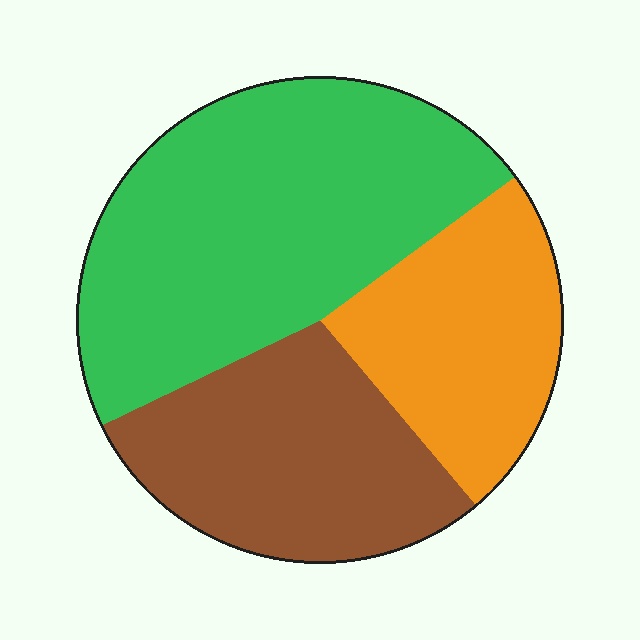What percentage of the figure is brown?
Brown takes up about one quarter (1/4) of the figure.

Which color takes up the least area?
Orange, at roughly 25%.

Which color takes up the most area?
Green, at roughly 45%.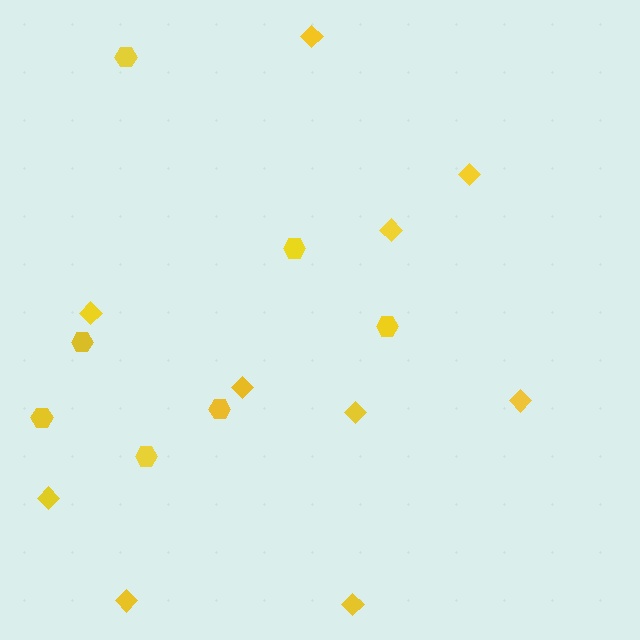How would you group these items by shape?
There are 2 groups: one group of hexagons (7) and one group of diamonds (10).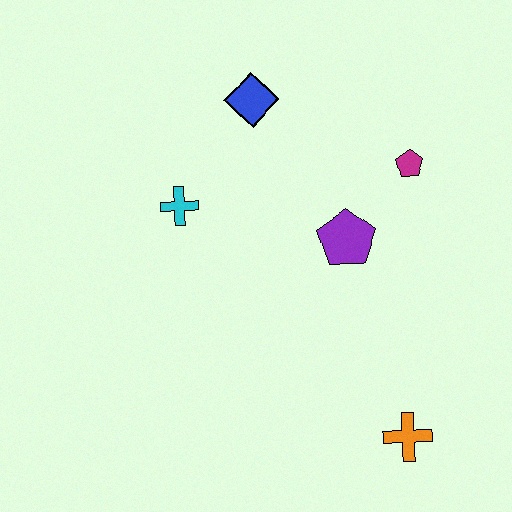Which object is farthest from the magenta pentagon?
The orange cross is farthest from the magenta pentagon.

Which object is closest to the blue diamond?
The cyan cross is closest to the blue diamond.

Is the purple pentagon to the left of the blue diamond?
No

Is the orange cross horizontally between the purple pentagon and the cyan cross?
No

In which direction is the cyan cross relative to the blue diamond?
The cyan cross is below the blue diamond.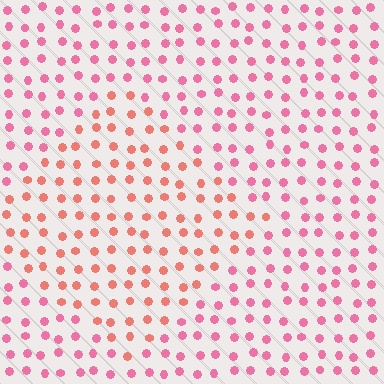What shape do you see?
I see a diamond.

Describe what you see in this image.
The image is filled with small pink elements in a uniform arrangement. A diamond-shaped region is visible where the elements are tinted to a slightly different hue, forming a subtle color boundary.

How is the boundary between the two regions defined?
The boundary is defined purely by a slight shift in hue (about 29 degrees). Spacing, size, and orientation are identical on both sides.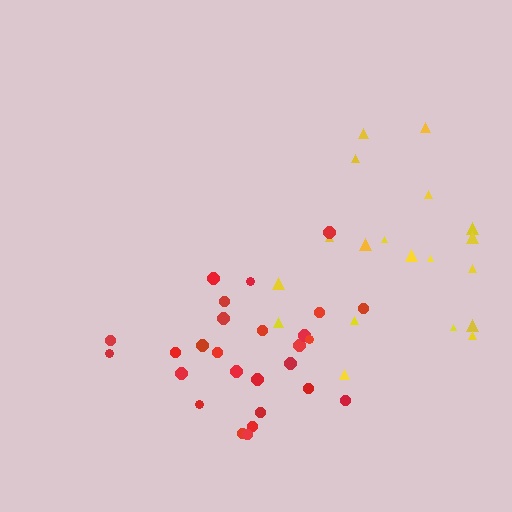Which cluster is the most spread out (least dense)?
Yellow.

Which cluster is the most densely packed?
Red.